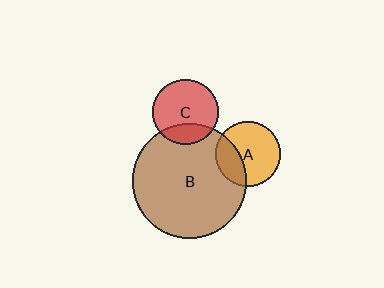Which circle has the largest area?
Circle B (brown).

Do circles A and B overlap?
Yes.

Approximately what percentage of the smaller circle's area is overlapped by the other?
Approximately 30%.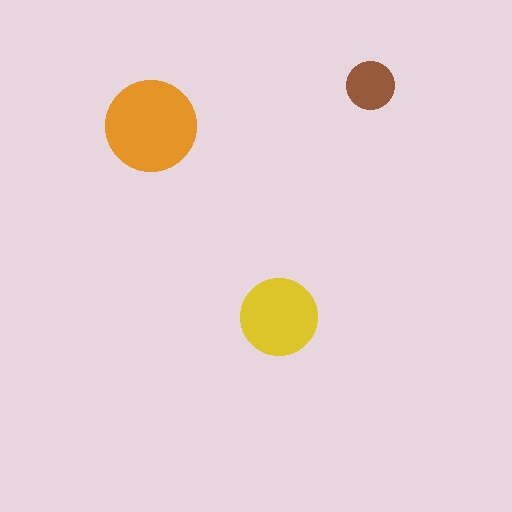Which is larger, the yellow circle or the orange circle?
The orange one.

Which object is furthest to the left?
The orange circle is leftmost.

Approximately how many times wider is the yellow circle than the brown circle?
About 1.5 times wider.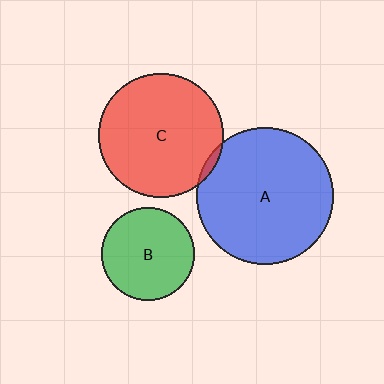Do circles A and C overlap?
Yes.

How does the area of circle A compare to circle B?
Approximately 2.2 times.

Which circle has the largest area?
Circle A (blue).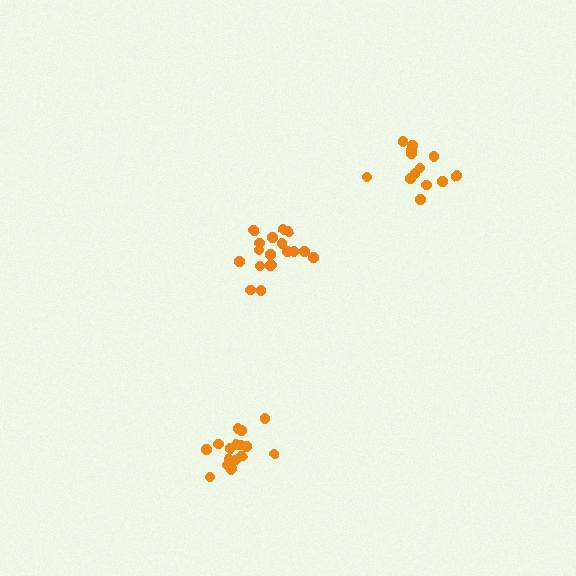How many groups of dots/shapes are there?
There are 3 groups.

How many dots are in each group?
Group 1: 13 dots, Group 2: 18 dots, Group 3: 16 dots (47 total).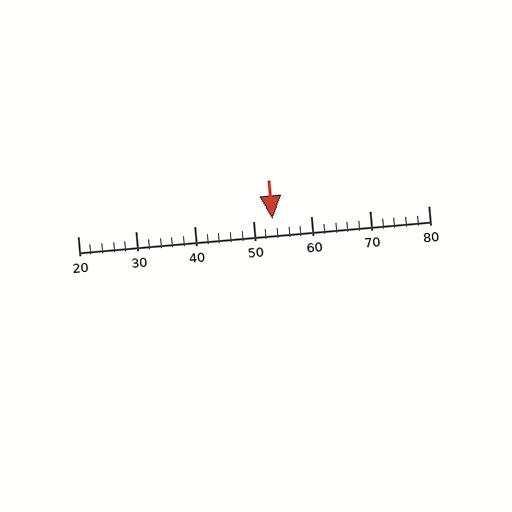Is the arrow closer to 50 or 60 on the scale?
The arrow is closer to 50.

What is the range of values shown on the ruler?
The ruler shows values from 20 to 80.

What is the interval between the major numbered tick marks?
The major tick marks are spaced 10 units apart.